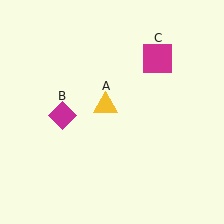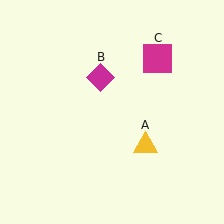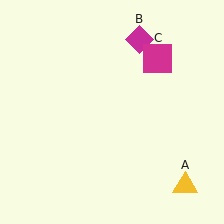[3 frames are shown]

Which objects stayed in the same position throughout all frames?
Magenta square (object C) remained stationary.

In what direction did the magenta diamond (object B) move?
The magenta diamond (object B) moved up and to the right.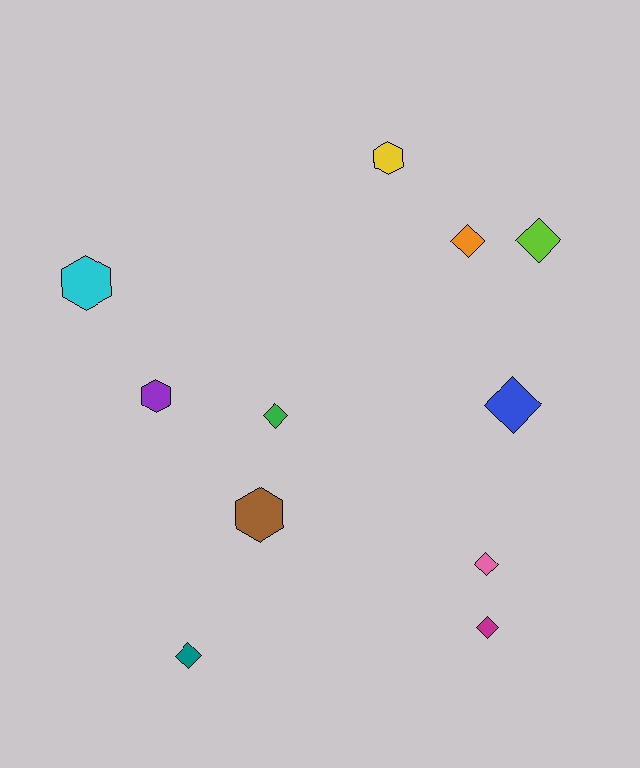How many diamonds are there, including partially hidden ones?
There are 7 diamonds.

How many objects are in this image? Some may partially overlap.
There are 11 objects.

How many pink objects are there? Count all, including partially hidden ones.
There is 1 pink object.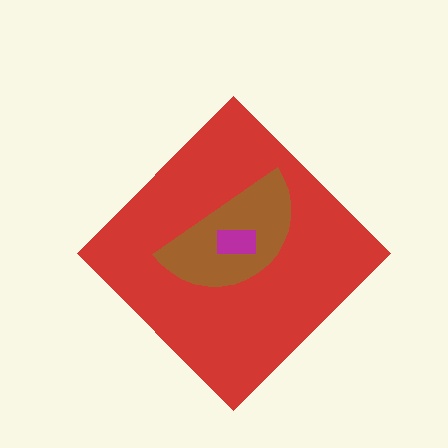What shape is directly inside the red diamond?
The brown semicircle.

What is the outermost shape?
The red diamond.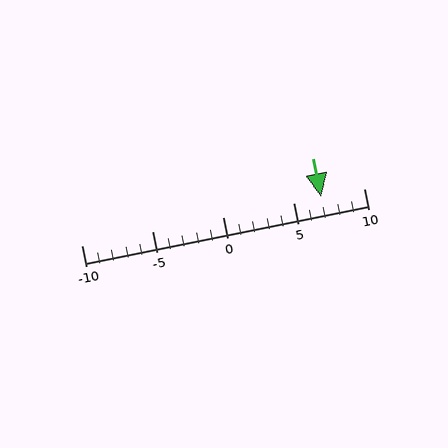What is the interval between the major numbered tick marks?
The major tick marks are spaced 5 units apart.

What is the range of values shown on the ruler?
The ruler shows values from -10 to 10.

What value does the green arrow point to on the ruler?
The green arrow points to approximately 7.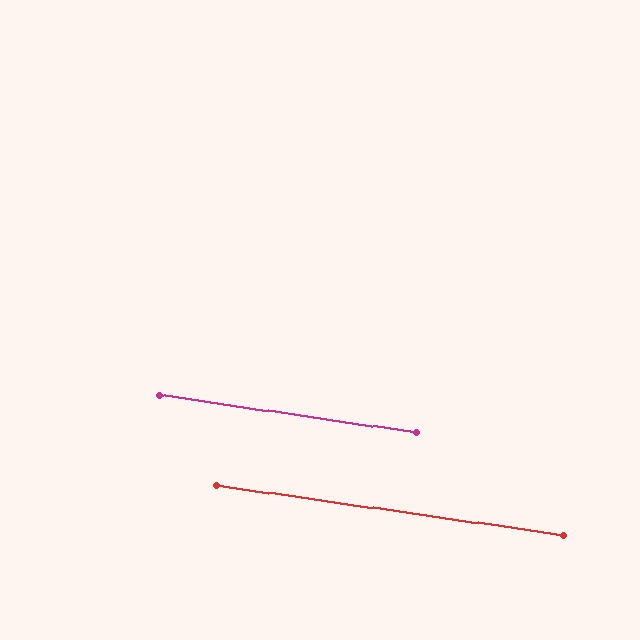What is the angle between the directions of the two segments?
Approximately 0 degrees.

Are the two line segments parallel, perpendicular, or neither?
Parallel — their directions differ by only 0.2°.